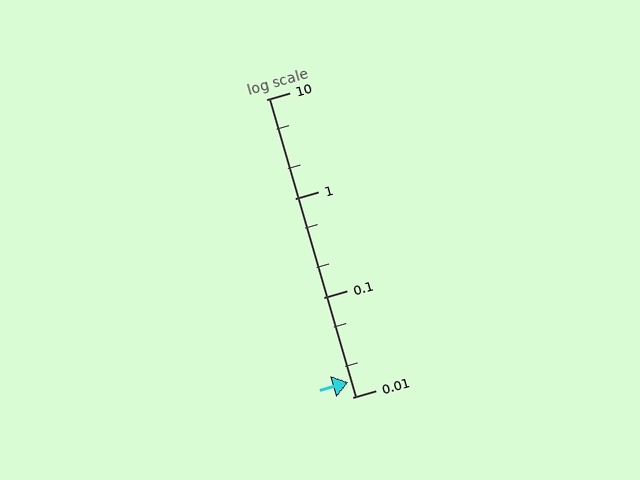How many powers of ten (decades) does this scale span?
The scale spans 3 decades, from 0.01 to 10.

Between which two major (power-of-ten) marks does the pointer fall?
The pointer is between 0.01 and 0.1.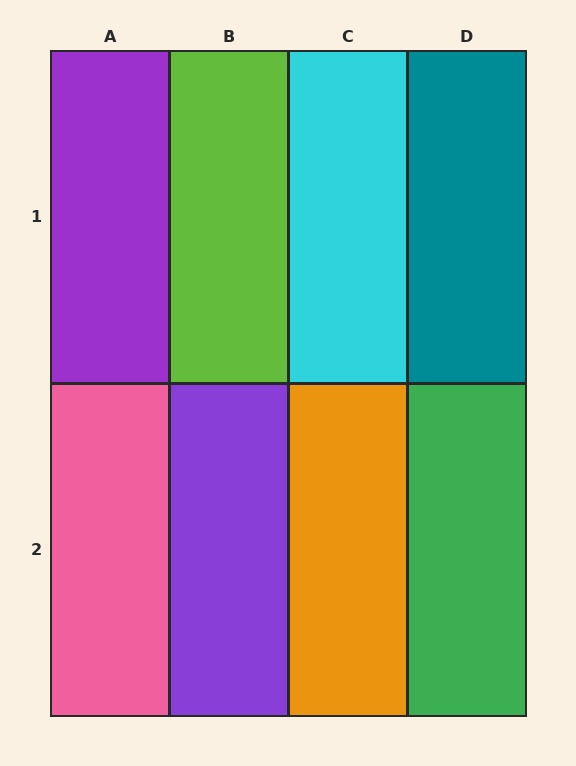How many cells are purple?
2 cells are purple.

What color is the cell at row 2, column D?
Green.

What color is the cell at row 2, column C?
Orange.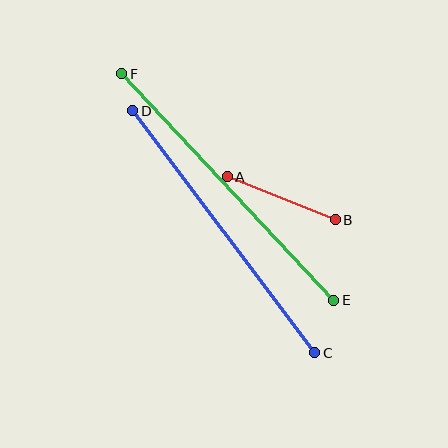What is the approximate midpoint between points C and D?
The midpoint is at approximately (224, 232) pixels.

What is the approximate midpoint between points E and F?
The midpoint is at approximately (228, 187) pixels.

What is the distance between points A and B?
The distance is approximately 116 pixels.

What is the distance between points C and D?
The distance is approximately 303 pixels.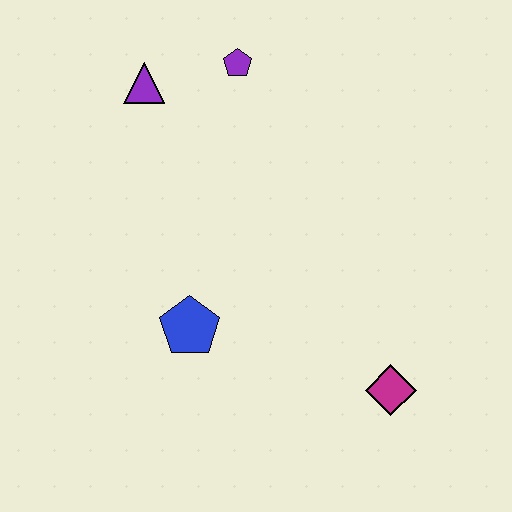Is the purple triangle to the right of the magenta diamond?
No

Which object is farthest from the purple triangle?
The magenta diamond is farthest from the purple triangle.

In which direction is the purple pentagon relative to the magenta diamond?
The purple pentagon is above the magenta diamond.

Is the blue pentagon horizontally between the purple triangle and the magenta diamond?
Yes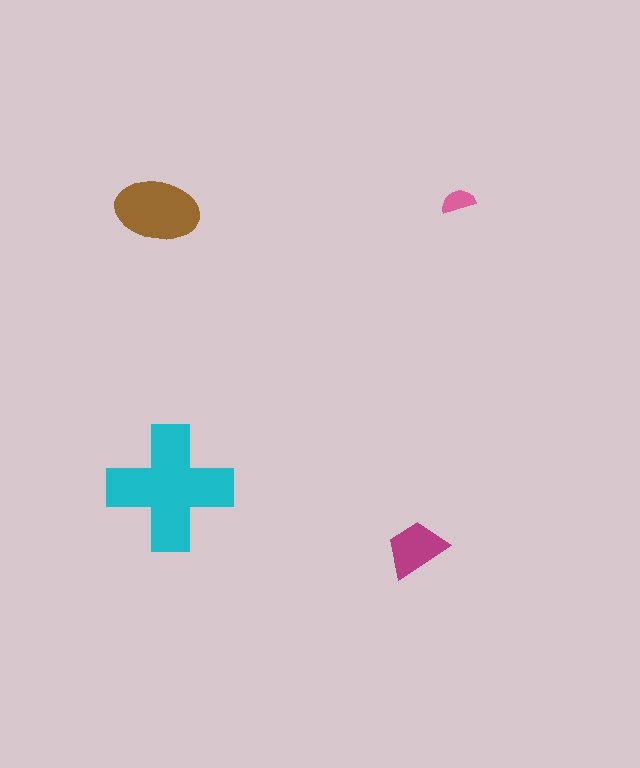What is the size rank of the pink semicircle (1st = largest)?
4th.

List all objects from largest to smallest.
The cyan cross, the brown ellipse, the magenta trapezoid, the pink semicircle.